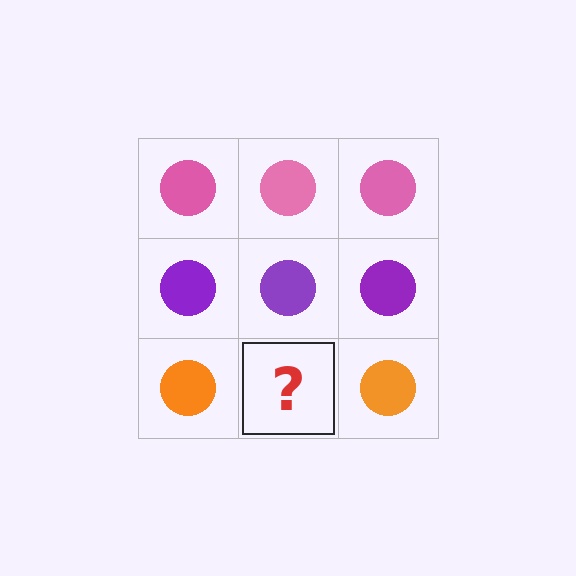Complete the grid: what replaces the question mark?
The question mark should be replaced with an orange circle.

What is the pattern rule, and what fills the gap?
The rule is that each row has a consistent color. The gap should be filled with an orange circle.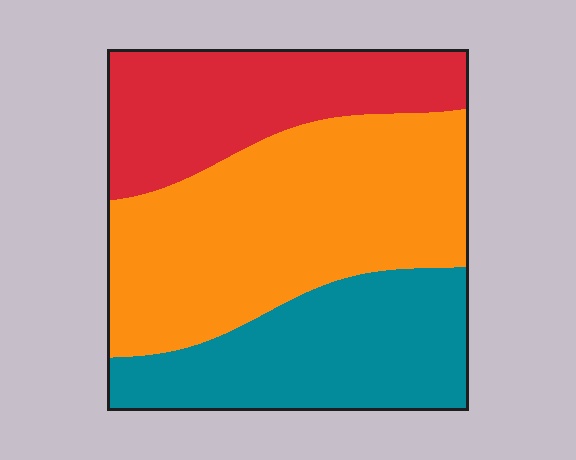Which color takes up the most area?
Orange, at roughly 45%.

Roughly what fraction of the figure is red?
Red covers roughly 25% of the figure.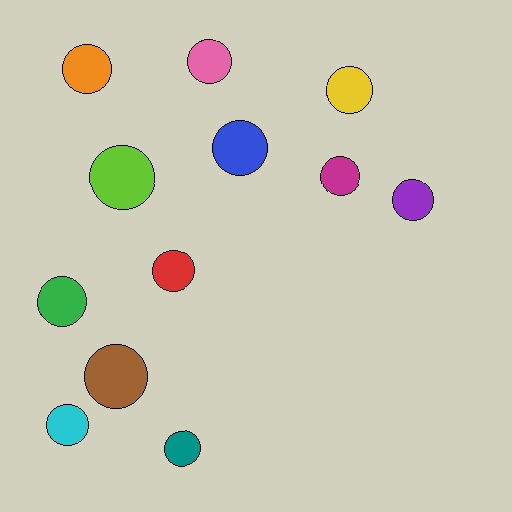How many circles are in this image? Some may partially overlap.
There are 12 circles.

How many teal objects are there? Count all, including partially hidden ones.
There is 1 teal object.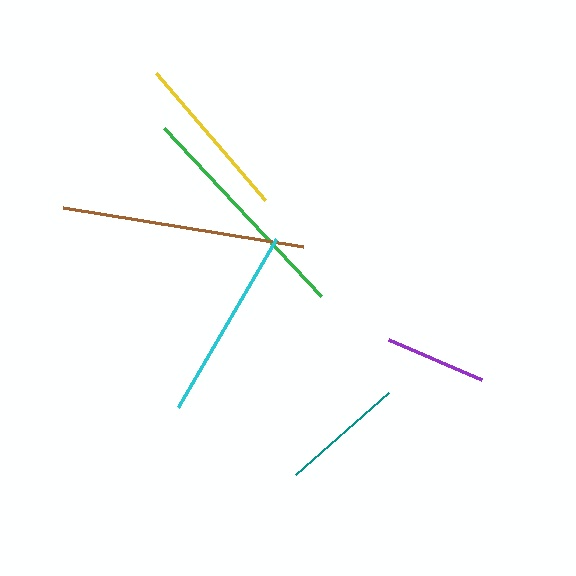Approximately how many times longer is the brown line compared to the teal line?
The brown line is approximately 2.0 times the length of the teal line.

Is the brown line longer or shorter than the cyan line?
The brown line is longer than the cyan line.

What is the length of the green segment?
The green segment is approximately 230 pixels long.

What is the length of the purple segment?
The purple segment is approximately 101 pixels long.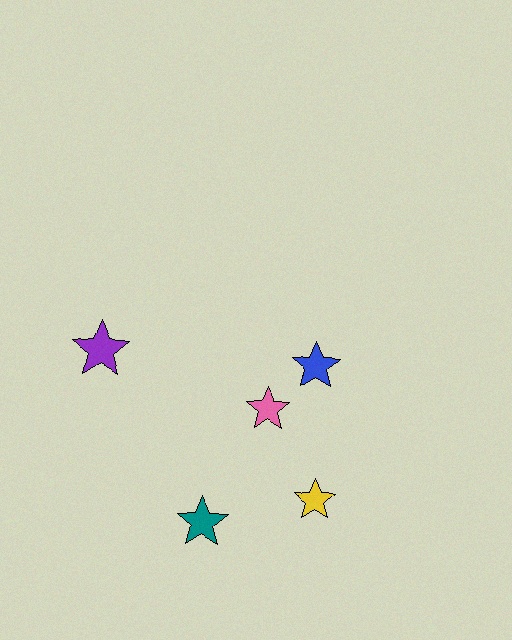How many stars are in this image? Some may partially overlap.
There are 5 stars.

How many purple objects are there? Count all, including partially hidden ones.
There is 1 purple object.